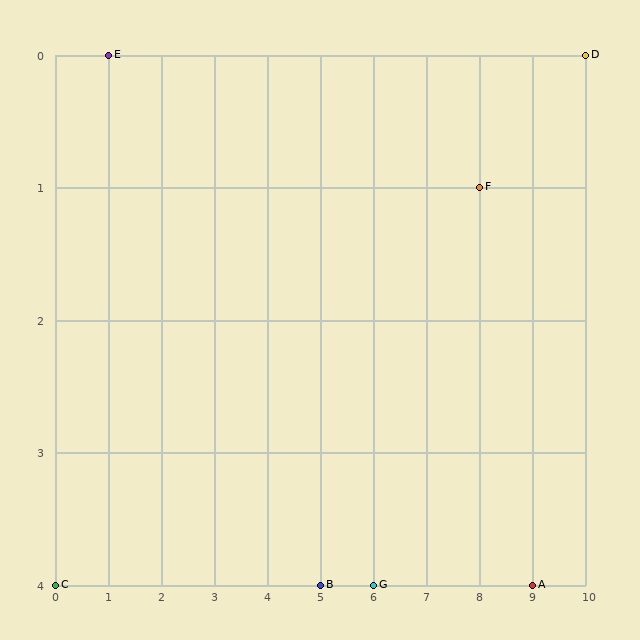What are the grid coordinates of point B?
Point B is at grid coordinates (5, 4).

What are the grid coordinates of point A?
Point A is at grid coordinates (9, 4).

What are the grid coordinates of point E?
Point E is at grid coordinates (1, 0).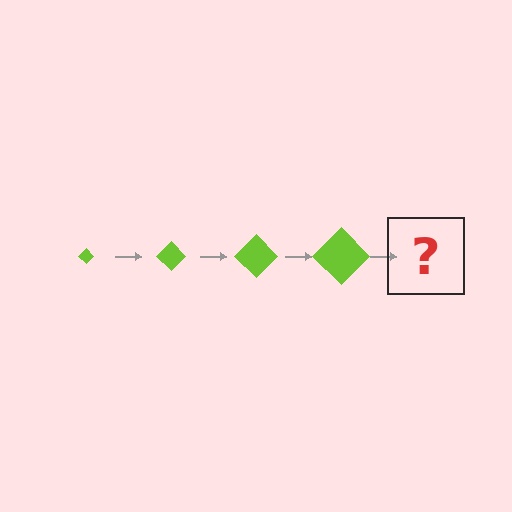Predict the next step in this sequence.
The next step is a lime diamond, larger than the previous one.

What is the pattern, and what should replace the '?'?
The pattern is that the diamond gets progressively larger each step. The '?' should be a lime diamond, larger than the previous one.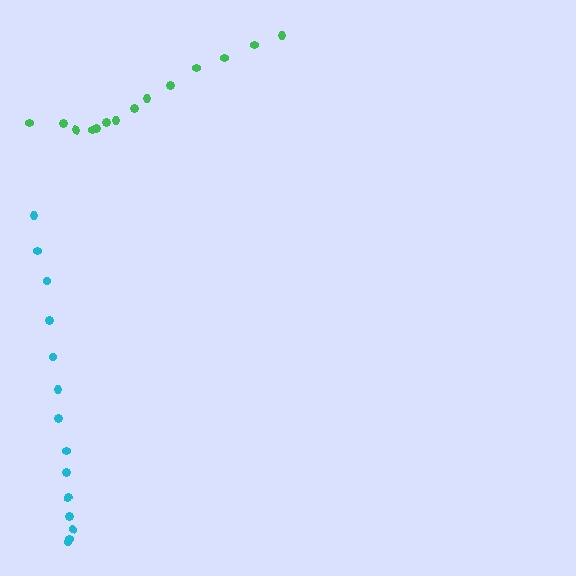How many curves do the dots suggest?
There are 2 distinct paths.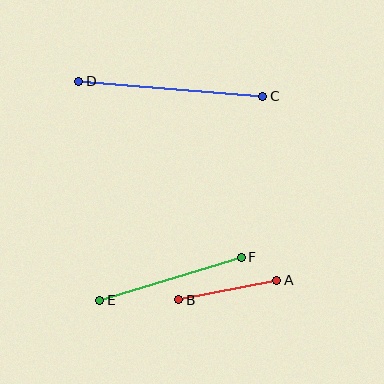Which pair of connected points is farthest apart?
Points C and D are farthest apart.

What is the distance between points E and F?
The distance is approximately 148 pixels.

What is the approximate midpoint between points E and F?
The midpoint is at approximately (170, 279) pixels.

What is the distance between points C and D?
The distance is approximately 185 pixels.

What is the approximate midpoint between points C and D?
The midpoint is at approximately (171, 89) pixels.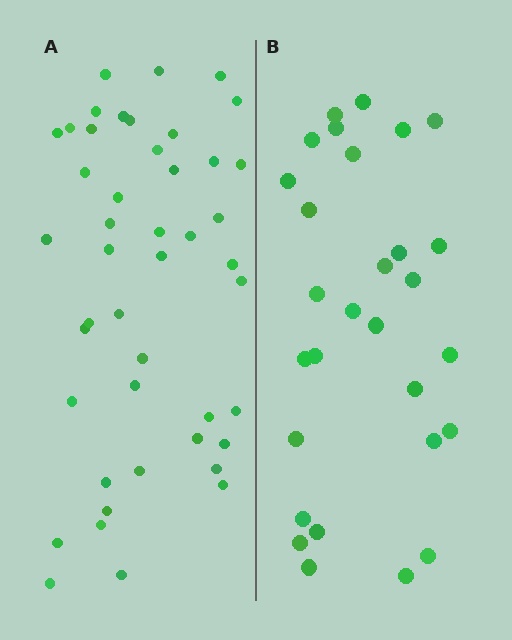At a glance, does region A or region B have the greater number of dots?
Region A (the left region) has more dots.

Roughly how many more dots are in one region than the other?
Region A has approximately 15 more dots than region B.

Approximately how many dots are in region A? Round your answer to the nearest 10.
About 40 dots. (The exact count is 45, which rounds to 40.)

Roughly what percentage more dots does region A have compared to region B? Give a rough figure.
About 55% more.